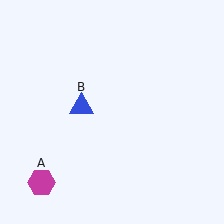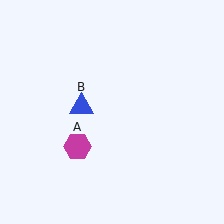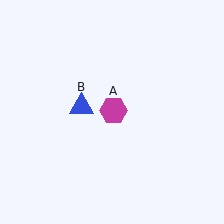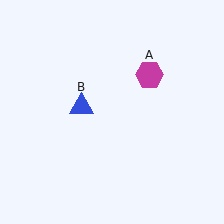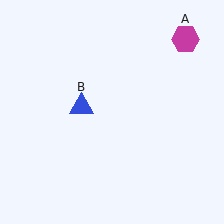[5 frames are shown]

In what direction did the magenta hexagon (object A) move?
The magenta hexagon (object A) moved up and to the right.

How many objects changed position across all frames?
1 object changed position: magenta hexagon (object A).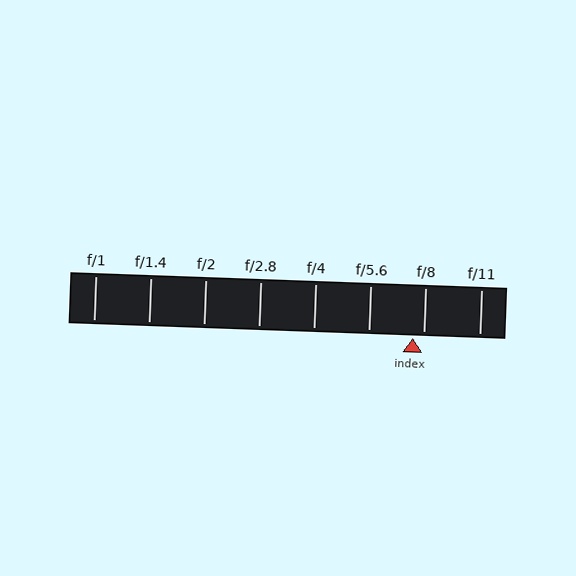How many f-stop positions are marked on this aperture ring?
There are 8 f-stop positions marked.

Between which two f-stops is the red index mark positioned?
The index mark is between f/5.6 and f/8.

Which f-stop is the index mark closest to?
The index mark is closest to f/8.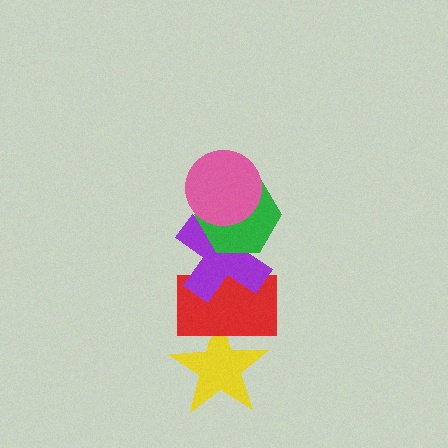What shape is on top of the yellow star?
The red rectangle is on top of the yellow star.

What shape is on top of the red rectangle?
The purple cross is on top of the red rectangle.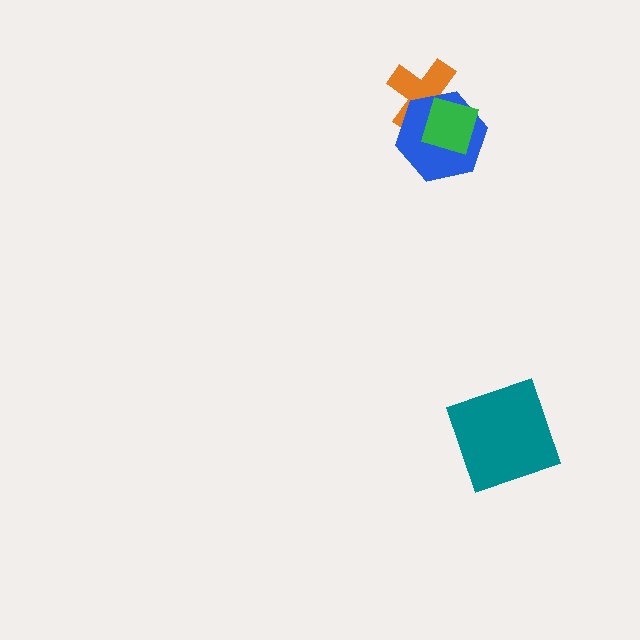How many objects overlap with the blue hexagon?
2 objects overlap with the blue hexagon.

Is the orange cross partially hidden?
Yes, it is partially covered by another shape.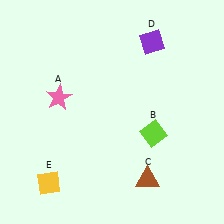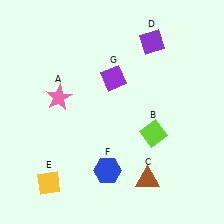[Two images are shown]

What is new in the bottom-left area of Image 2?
A blue hexagon (F) was added in the bottom-left area of Image 2.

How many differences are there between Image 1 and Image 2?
There are 2 differences between the two images.